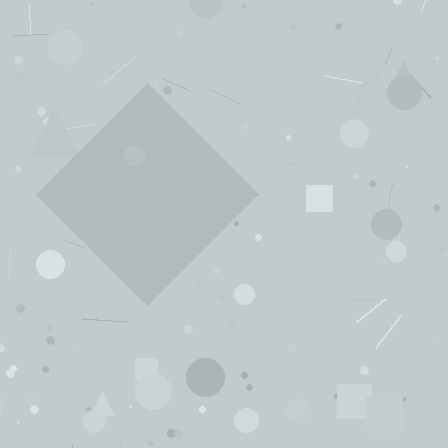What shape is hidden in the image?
A diamond is hidden in the image.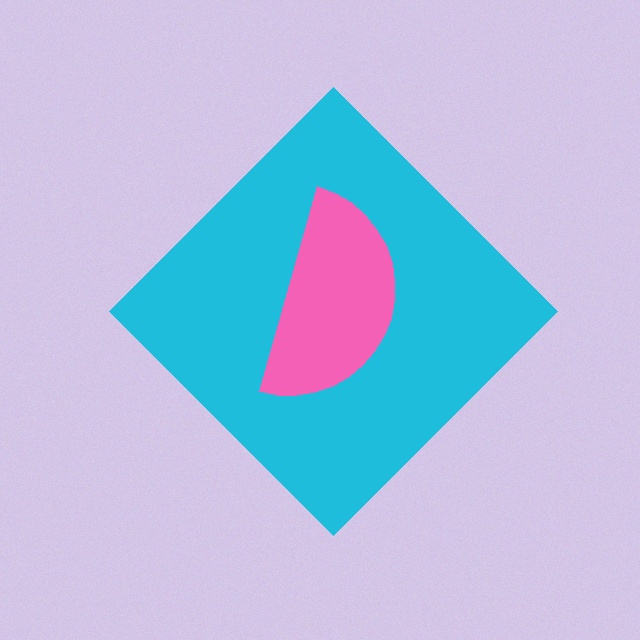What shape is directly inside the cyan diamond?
The pink semicircle.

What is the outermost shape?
The cyan diamond.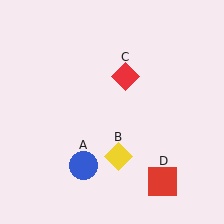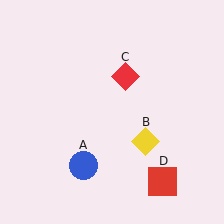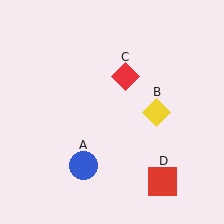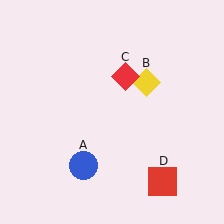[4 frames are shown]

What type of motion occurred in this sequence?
The yellow diamond (object B) rotated counterclockwise around the center of the scene.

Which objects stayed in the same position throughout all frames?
Blue circle (object A) and red diamond (object C) and red square (object D) remained stationary.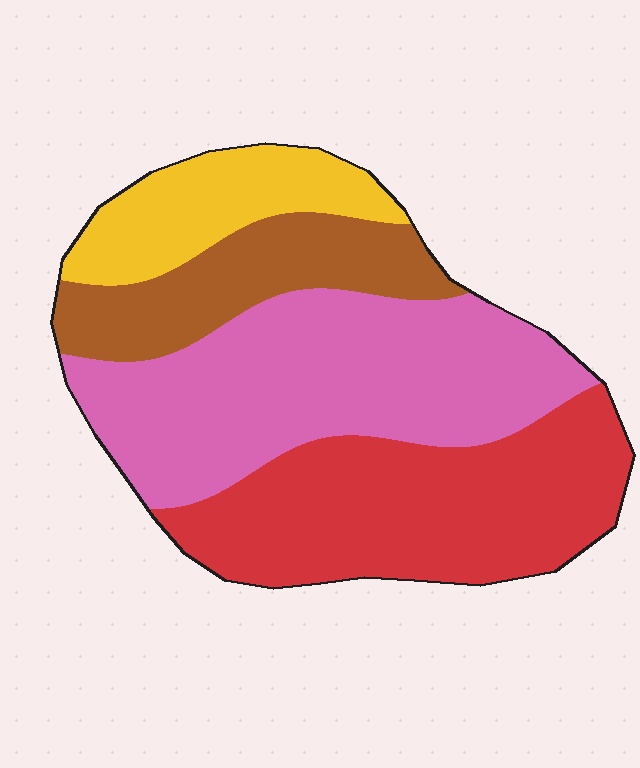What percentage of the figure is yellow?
Yellow covers about 15% of the figure.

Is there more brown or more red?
Red.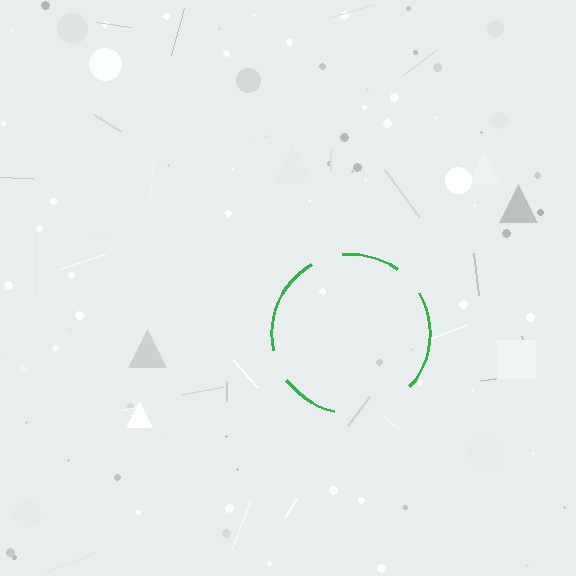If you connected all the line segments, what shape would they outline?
They would outline a circle.